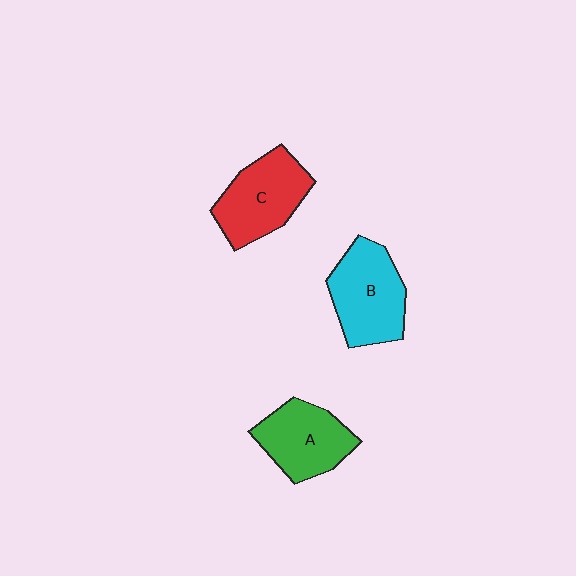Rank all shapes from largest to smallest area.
From largest to smallest: B (cyan), C (red), A (green).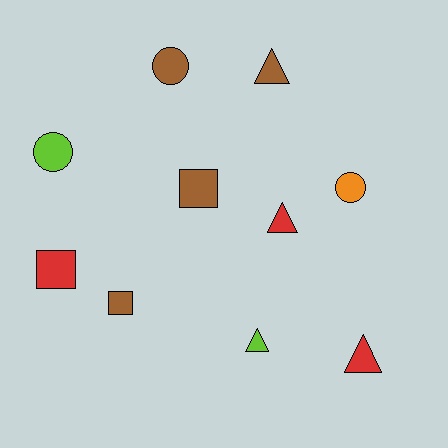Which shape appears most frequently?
Triangle, with 4 objects.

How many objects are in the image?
There are 10 objects.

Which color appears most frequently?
Brown, with 4 objects.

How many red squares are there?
There is 1 red square.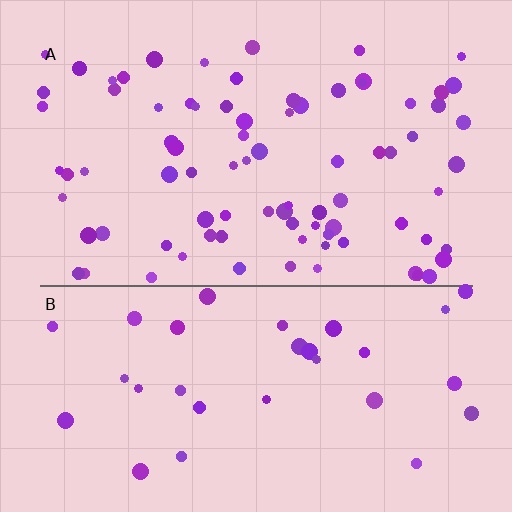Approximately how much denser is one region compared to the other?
Approximately 2.5× — region A over region B.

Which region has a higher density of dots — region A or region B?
A (the top).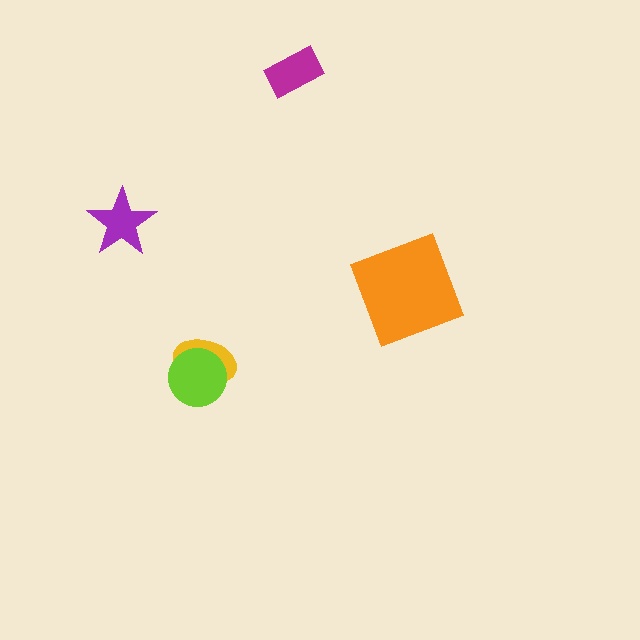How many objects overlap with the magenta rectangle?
0 objects overlap with the magenta rectangle.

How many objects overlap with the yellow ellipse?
1 object overlaps with the yellow ellipse.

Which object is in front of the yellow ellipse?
The lime circle is in front of the yellow ellipse.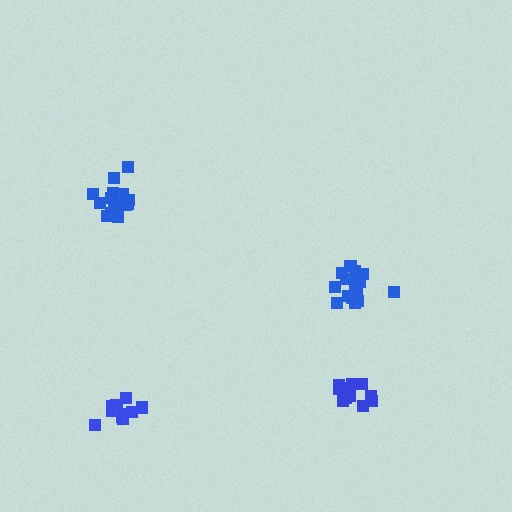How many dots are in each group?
Group 1: 18 dots, Group 2: 14 dots, Group 3: 17 dots, Group 4: 12 dots (61 total).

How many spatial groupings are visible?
There are 4 spatial groupings.